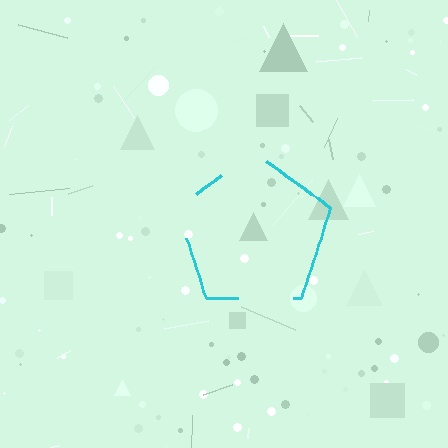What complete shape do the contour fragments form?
The contour fragments form a pentagon.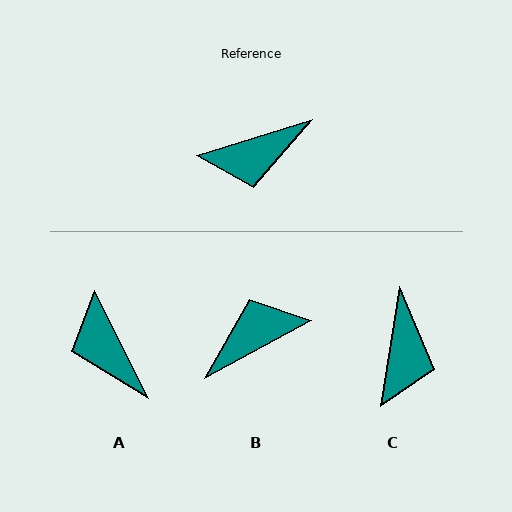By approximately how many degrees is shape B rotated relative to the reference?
Approximately 169 degrees clockwise.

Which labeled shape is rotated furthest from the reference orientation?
B, about 169 degrees away.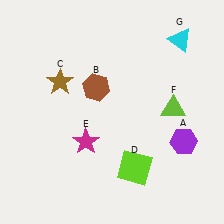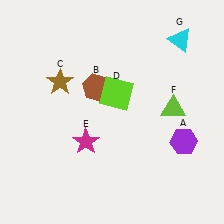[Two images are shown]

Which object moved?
The lime square (D) moved up.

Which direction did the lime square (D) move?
The lime square (D) moved up.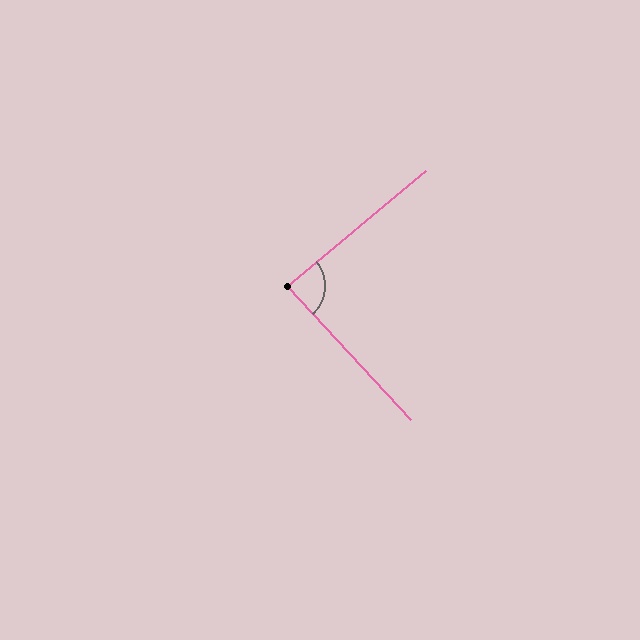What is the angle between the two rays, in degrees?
Approximately 87 degrees.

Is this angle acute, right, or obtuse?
It is approximately a right angle.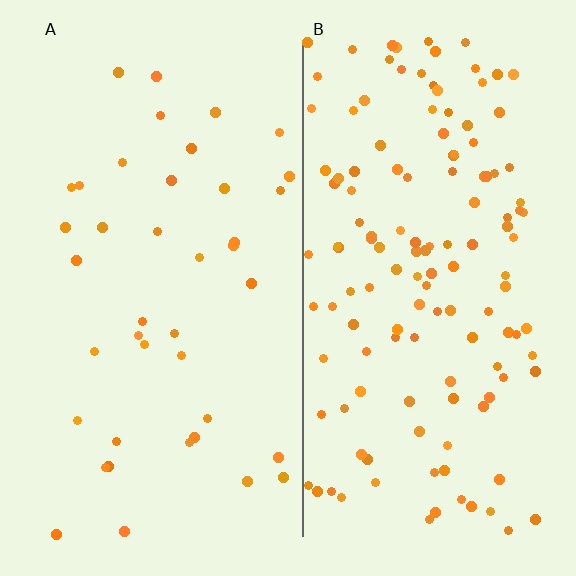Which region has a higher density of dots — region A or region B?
B (the right).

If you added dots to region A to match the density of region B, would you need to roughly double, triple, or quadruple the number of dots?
Approximately triple.